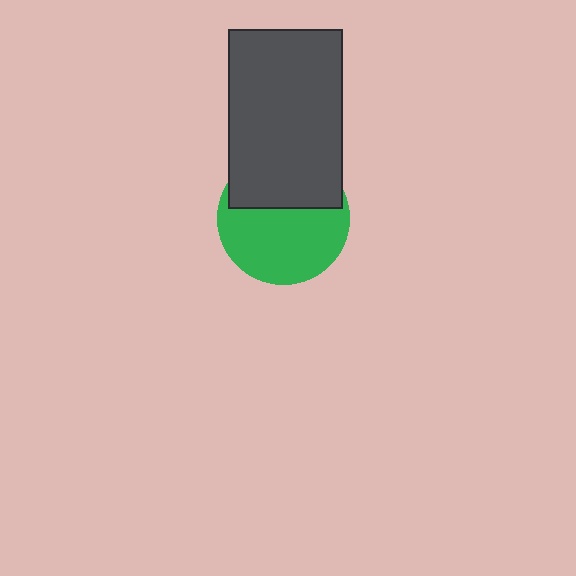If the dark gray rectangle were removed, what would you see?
You would see the complete green circle.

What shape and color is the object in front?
The object in front is a dark gray rectangle.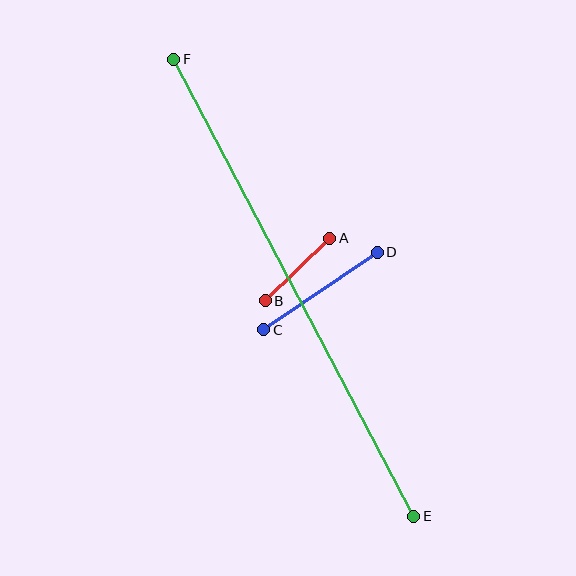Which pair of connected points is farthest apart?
Points E and F are farthest apart.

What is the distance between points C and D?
The distance is approximately 137 pixels.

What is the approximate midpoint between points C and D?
The midpoint is at approximately (321, 291) pixels.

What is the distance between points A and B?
The distance is approximately 90 pixels.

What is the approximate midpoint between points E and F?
The midpoint is at approximately (294, 288) pixels.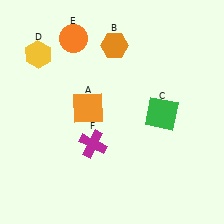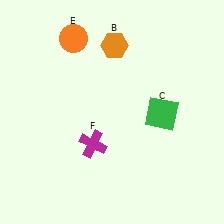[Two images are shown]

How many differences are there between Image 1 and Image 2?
There are 2 differences between the two images.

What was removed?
The yellow hexagon (D), the orange square (A) were removed in Image 2.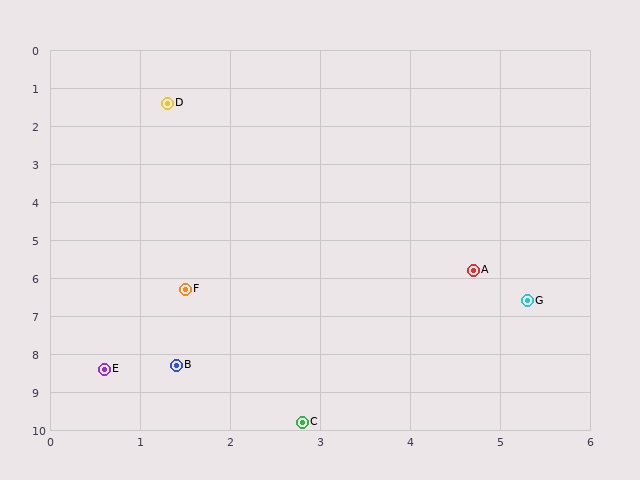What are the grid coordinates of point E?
Point E is at approximately (0.6, 8.4).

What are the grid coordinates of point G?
Point G is at approximately (5.3, 6.6).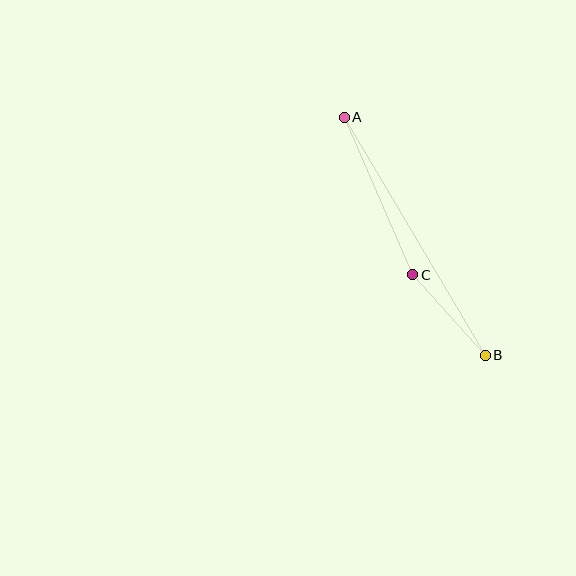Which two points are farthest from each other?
Points A and B are farthest from each other.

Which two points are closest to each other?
Points B and C are closest to each other.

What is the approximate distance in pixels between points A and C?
The distance between A and C is approximately 172 pixels.